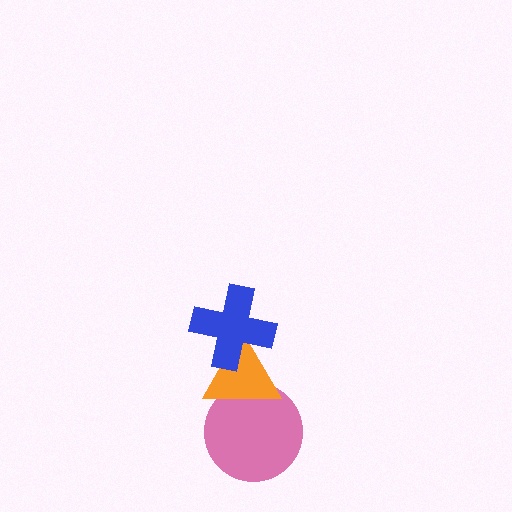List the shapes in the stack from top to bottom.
From top to bottom: the blue cross, the orange triangle, the pink circle.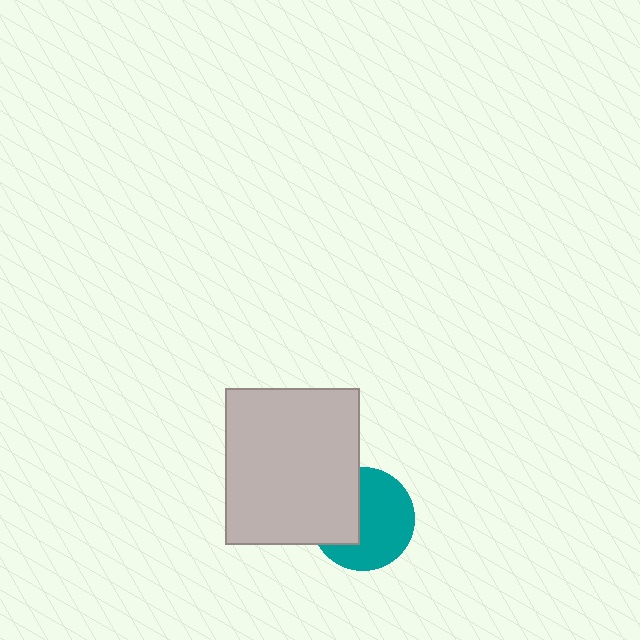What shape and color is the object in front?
The object in front is a light gray rectangle.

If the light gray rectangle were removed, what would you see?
You would see the complete teal circle.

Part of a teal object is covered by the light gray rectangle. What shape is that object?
It is a circle.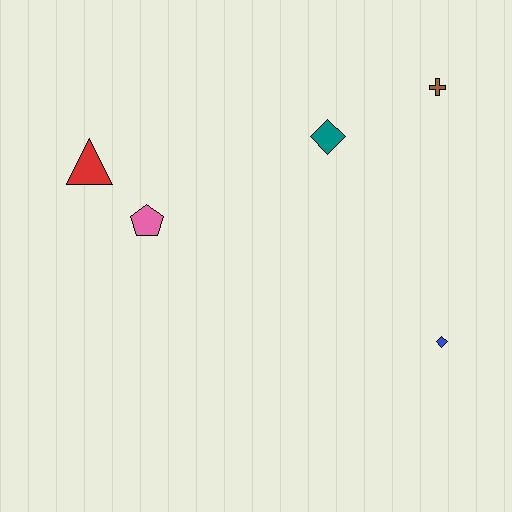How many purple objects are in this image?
There are no purple objects.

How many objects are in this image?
There are 5 objects.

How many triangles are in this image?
There is 1 triangle.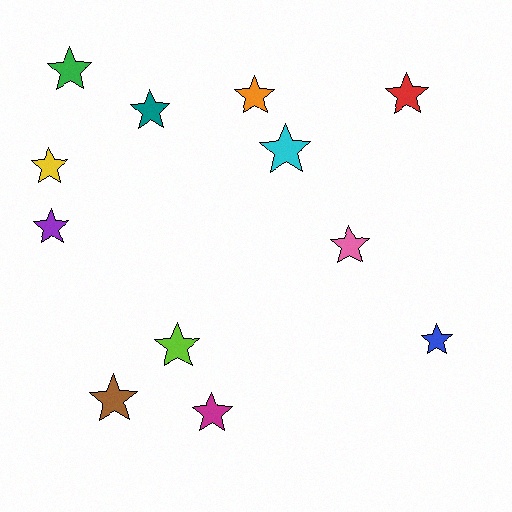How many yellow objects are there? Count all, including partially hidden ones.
There is 1 yellow object.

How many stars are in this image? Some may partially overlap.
There are 12 stars.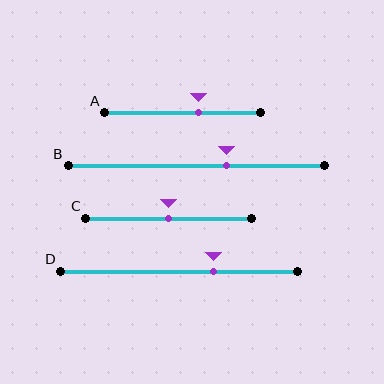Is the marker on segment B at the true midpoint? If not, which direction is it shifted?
No, the marker on segment B is shifted to the right by about 12% of the segment length.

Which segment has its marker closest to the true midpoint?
Segment C has its marker closest to the true midpoint.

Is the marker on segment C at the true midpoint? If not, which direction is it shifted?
Yes, the marker on segment C is at the true midpoint.